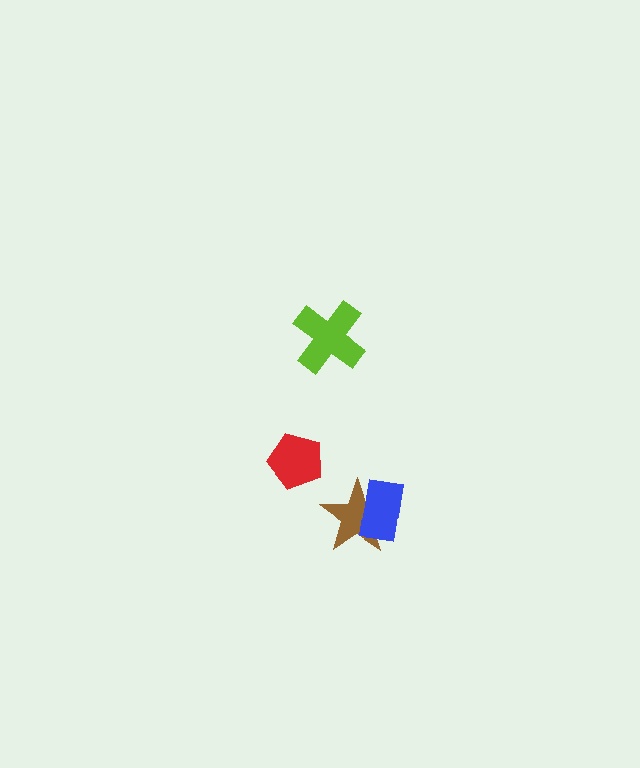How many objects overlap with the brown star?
1 object overlaps with the brown star.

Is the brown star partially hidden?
Yes, it is partially covered by another shape.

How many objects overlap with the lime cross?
0 objects overlap with the lime cross.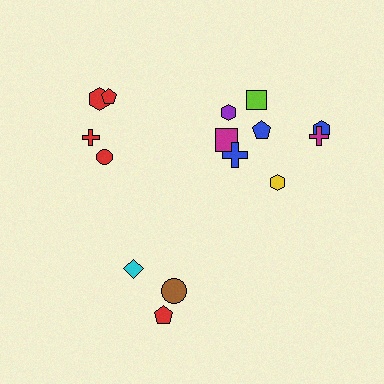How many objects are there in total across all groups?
There are 15 objects.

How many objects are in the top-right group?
There are 8 objects.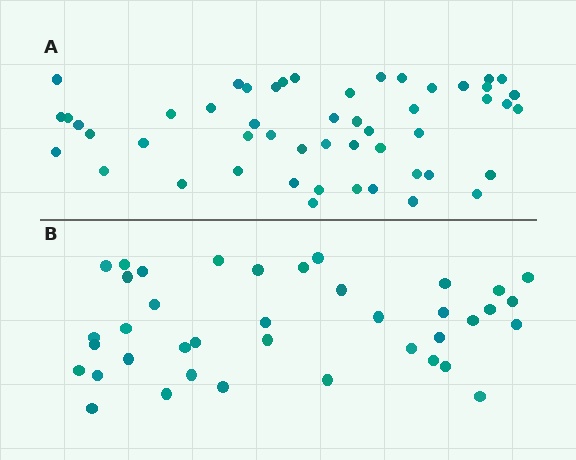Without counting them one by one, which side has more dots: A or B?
Region A (the top region) has more dots.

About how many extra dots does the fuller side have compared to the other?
Region A has roughly 12 or so more dots than region B.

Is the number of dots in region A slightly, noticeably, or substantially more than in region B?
Region A has noticeably more, but not dramatically so. The ratio is roughly 1.3 to 1.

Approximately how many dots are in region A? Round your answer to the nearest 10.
About 50 dots. (The exact count is 51, which rounds to 50.)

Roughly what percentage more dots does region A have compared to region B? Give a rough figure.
About 30% more.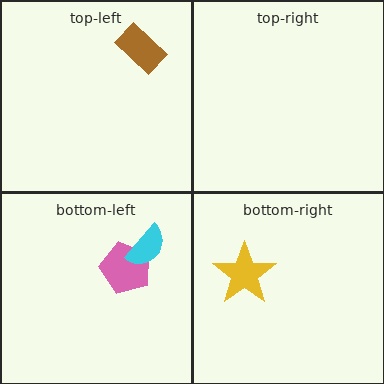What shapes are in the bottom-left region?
The pink pentagon, the cyan semicircle.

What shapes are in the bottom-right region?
The yellow star.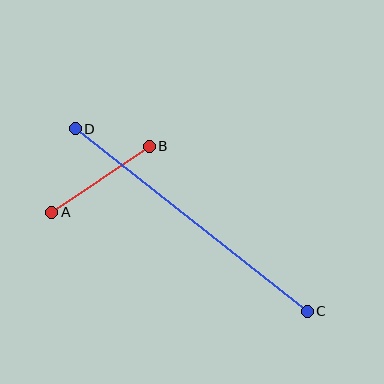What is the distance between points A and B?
The distance is approximately 118 pixels.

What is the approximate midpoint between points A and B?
The midpoint is at approximately (100, 179) pixels.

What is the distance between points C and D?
The distance is approximately 295 pixels.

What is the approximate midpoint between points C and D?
The midpoint is at approximately (191, 220) pixels.